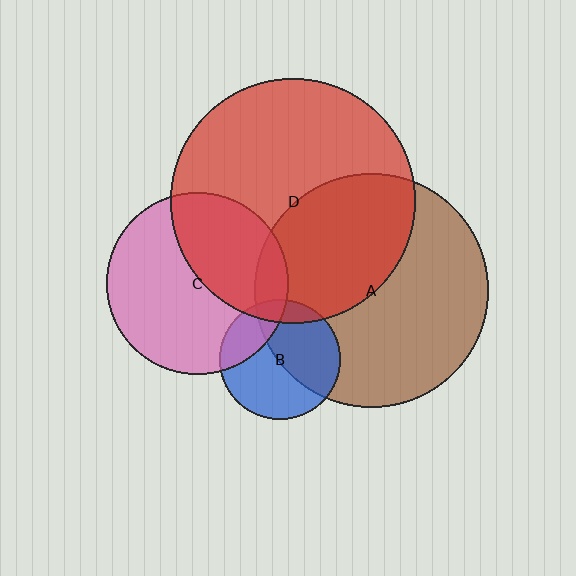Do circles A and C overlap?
Yes.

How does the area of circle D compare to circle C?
Approximately 1.8 times.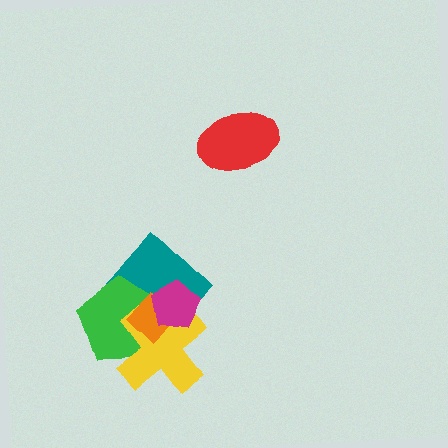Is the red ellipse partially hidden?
No, no other shape covers it.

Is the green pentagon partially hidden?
Yes, it is partially covered by another shape.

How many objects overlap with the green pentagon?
4 objects overlap with the green pentagon.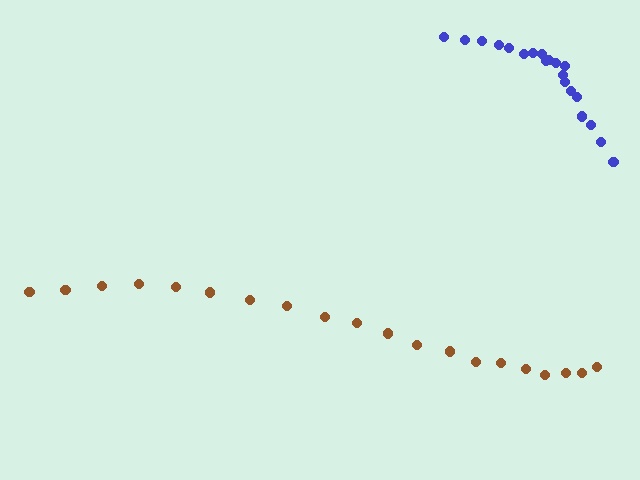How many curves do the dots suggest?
There are 2 distinct paths.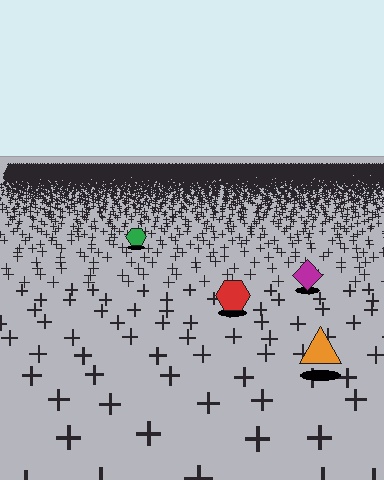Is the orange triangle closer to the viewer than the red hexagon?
Yes. The orange triangle is closer — you can tell from the texture gradient: the ground texture is coarser near it.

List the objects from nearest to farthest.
From nearest to farthest: the orange triangle, the red hexagon, the magenta diamond, the green hexagon.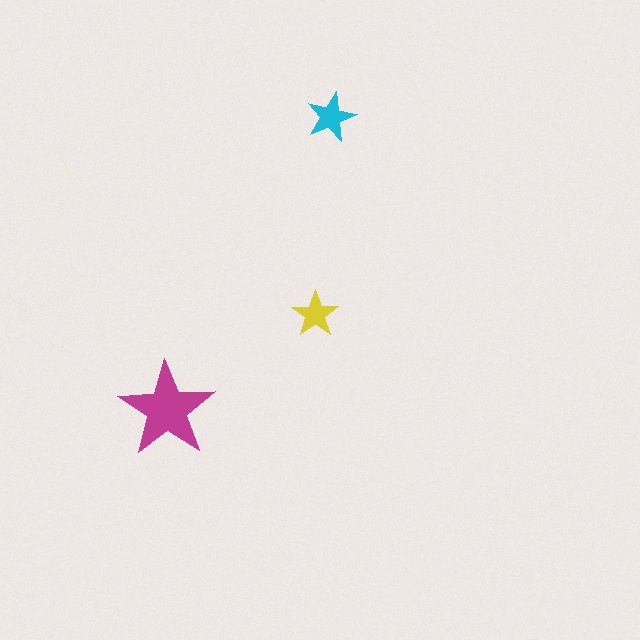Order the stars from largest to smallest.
the magenta one, the cyan one, the yellow one.